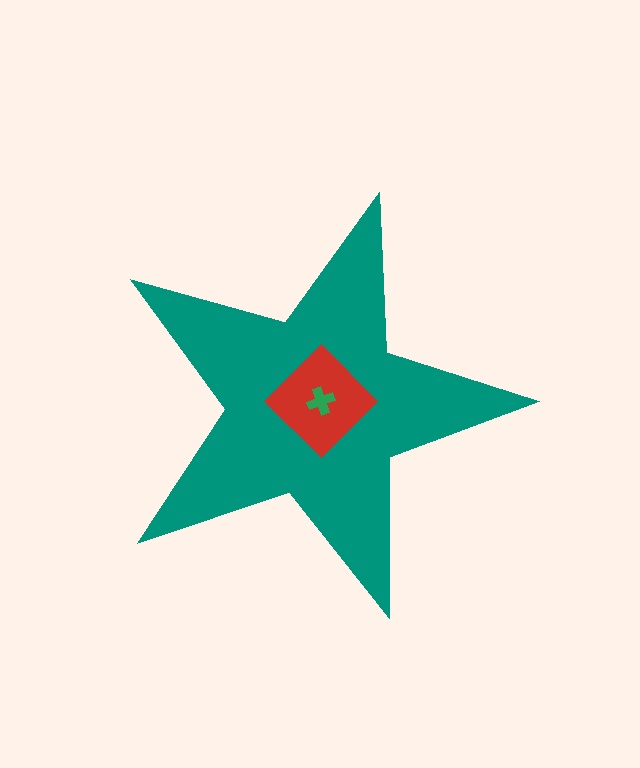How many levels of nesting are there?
3.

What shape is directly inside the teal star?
The red diamond.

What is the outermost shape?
The teal star.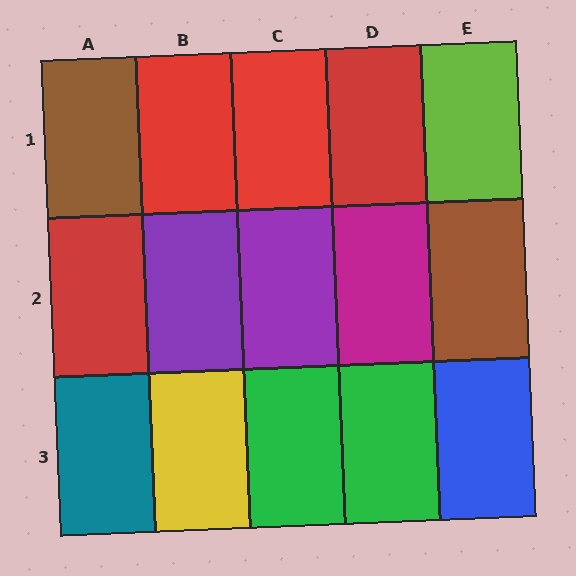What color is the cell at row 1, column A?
Brown.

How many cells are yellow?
1 cell is yellow.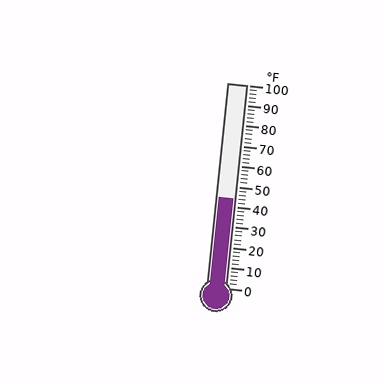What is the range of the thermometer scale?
The thermometer scale ranges from 0°F to 100°F.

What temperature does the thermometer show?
The thermometer shows approximately 44°F.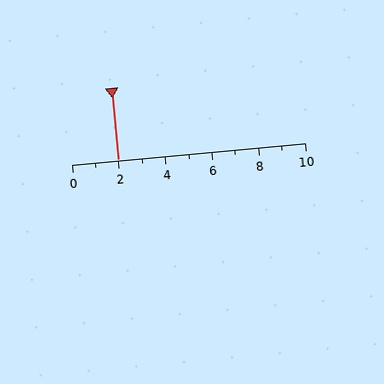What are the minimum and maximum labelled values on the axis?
The axis runs from 0 to 10.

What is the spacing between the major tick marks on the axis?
The major ticks are spaced 2 apart.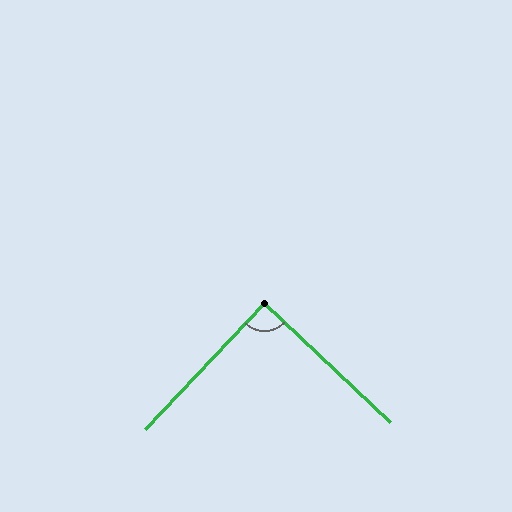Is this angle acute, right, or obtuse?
It is approximately a right angle.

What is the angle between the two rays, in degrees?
Approximately 90 degrees.